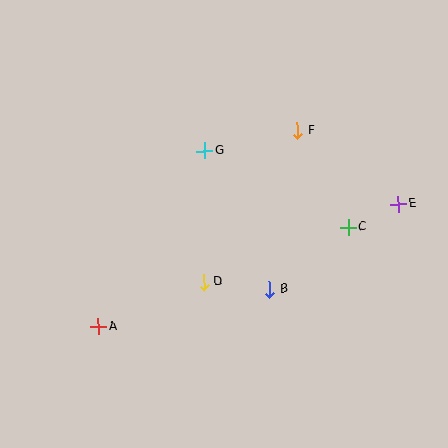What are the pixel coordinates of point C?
Point C is at (349, 227).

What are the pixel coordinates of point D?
Point D is at (204, 282).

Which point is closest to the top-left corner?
Point G is closest to the top-left corner.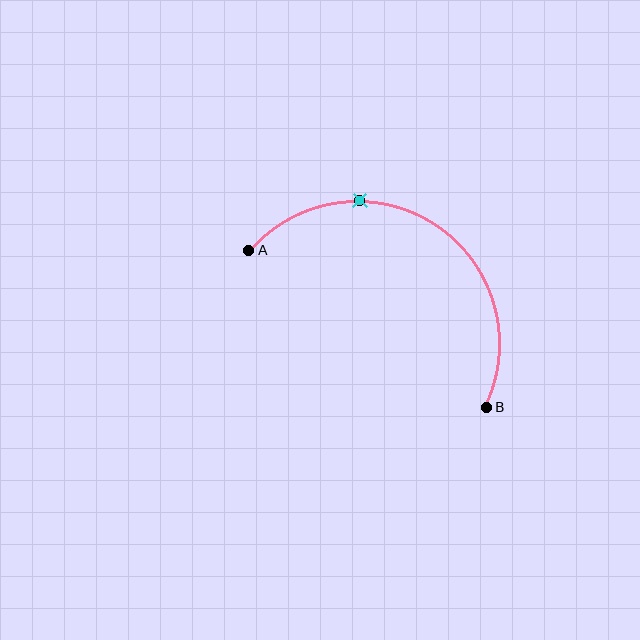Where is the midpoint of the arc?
The arc midpoint is the point on the curve farthest from the straight line joining A and B. It sits above that line.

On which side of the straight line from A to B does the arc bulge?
The arc bulges above the straight line connecting A and B.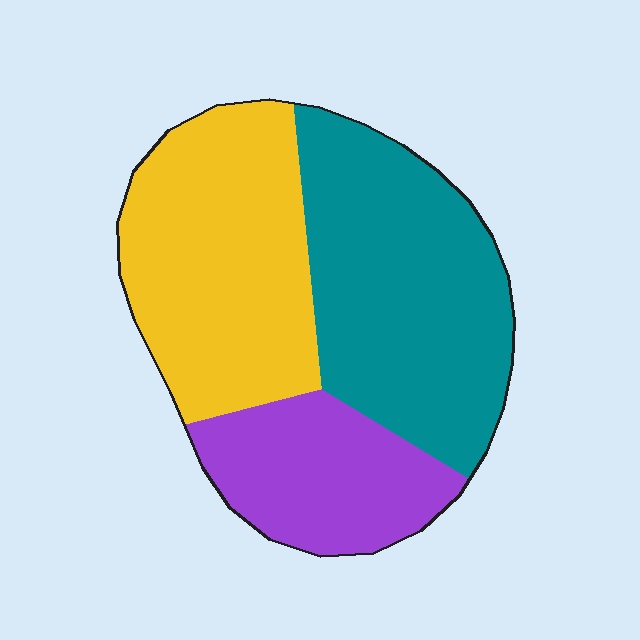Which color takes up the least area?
Purple, at roughly 20%.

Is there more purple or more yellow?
Yellow.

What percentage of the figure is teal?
Teal takes up about two fifths (2/5) of the figure.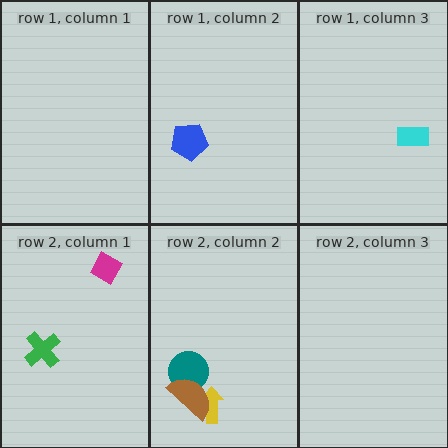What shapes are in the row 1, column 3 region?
The cyan rectangle.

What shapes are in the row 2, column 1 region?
The magenta diamond, the green cross.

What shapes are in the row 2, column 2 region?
The teal circle, the yellow arrow, the brown semicircle.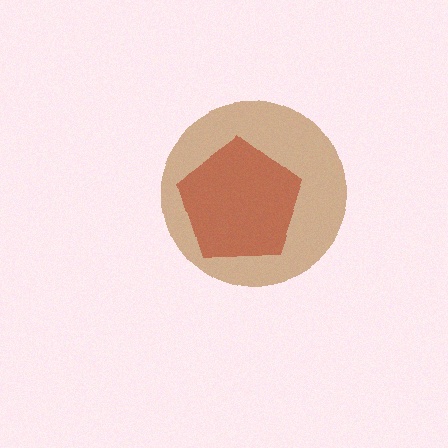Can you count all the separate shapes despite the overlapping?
Yes, there are 2 separate shapes.